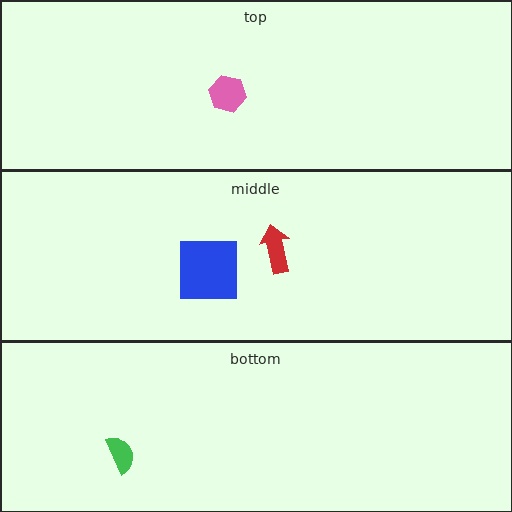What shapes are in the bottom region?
The green semicircle.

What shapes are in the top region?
The pink hexagon.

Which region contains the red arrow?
The middle region.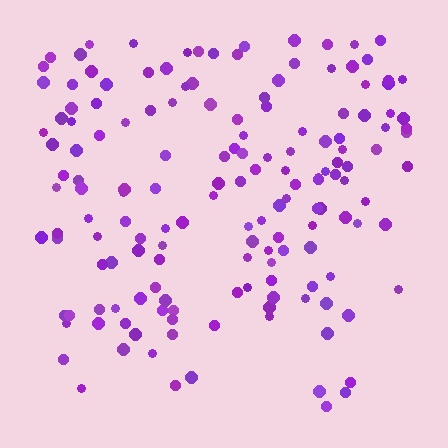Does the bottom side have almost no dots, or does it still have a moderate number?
Still a moderate number, just noticeably fewer than the top.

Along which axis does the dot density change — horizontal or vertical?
Vertical.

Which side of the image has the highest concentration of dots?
The top.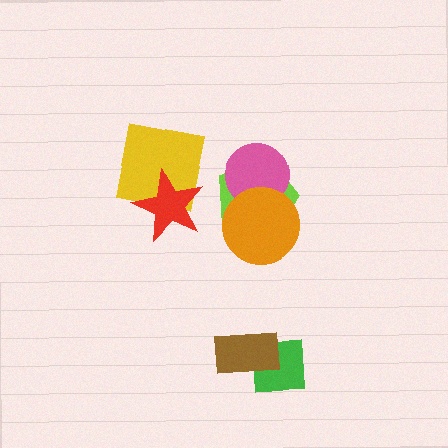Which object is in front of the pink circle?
The orange circle is in front of the pink circle.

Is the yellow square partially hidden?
Yes, it is partially covered by another shape.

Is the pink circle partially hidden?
Yes, it is partially covered by another shape.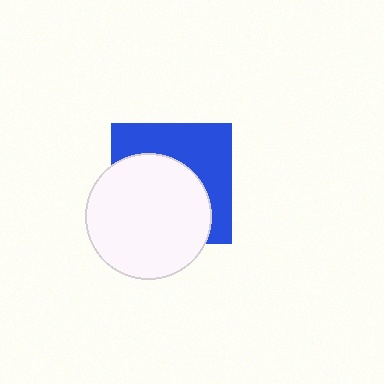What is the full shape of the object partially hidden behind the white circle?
The partially hidden object is a blue square.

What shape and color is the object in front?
The object in front is a white circle.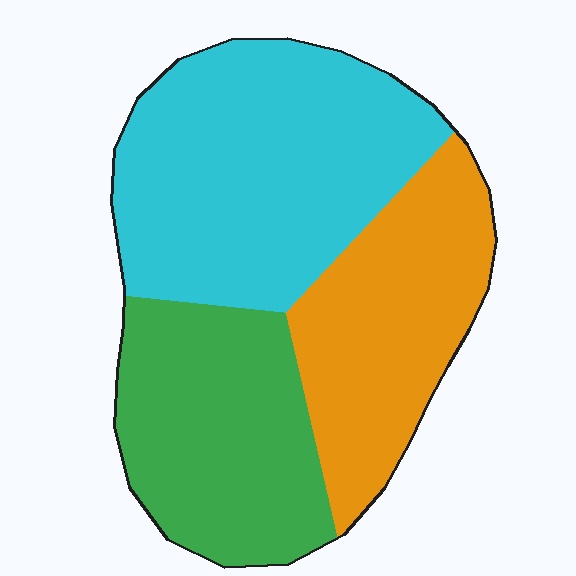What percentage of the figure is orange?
Orange covers about 30% of the figure.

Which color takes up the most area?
Cyan, at roughly 40%.